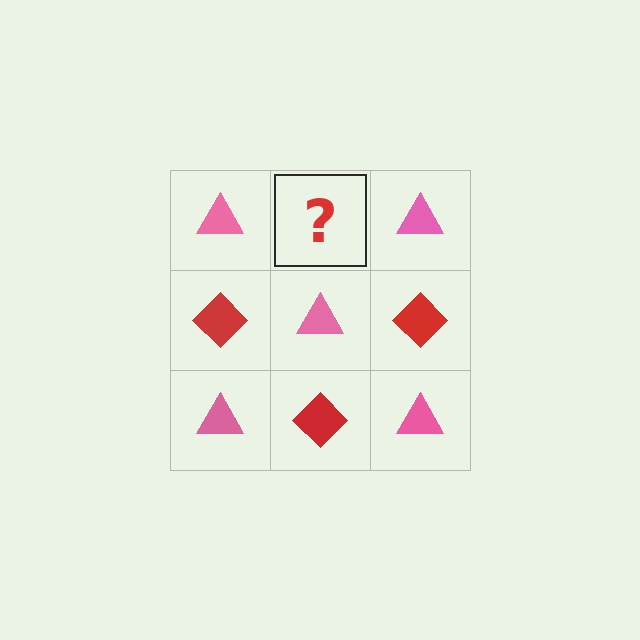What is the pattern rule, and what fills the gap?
The rule is that it alternates pink triangle and red diamond in a checkerboard pattern. The gap should be filled with a red diamond.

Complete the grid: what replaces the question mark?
The question mark should be replaced with a red diamond.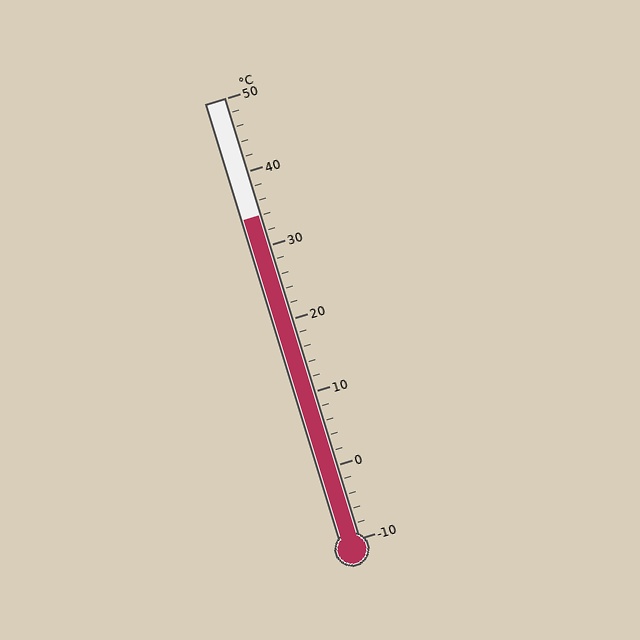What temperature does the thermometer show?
The thermometer shows approximately 34°C.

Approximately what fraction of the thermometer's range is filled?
The thermometer is filled to approximately 75% of its range.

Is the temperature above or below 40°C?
The temperature is below 40°C.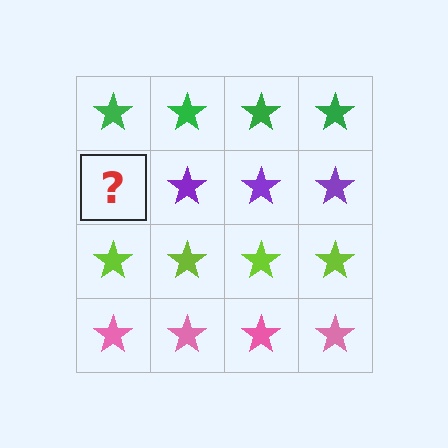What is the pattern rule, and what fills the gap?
The rule is that each row has a consistent color. The gap should be filled with a purple star.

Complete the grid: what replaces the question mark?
The question mark should be replaced with a purple star.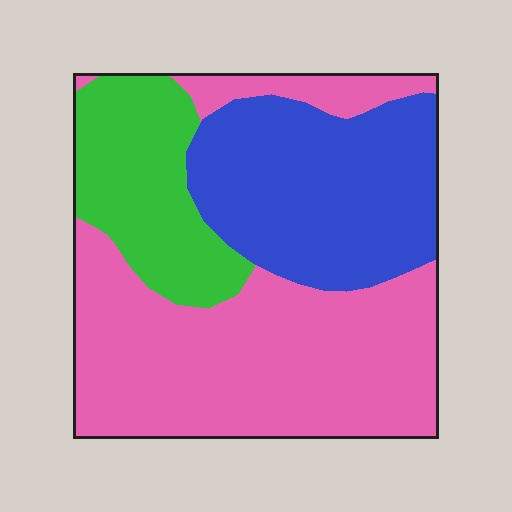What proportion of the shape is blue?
Blue takes up between a sixth and a third of the shape.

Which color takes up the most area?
Pink, at roughly 50%.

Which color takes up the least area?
Green, at roughly 20%.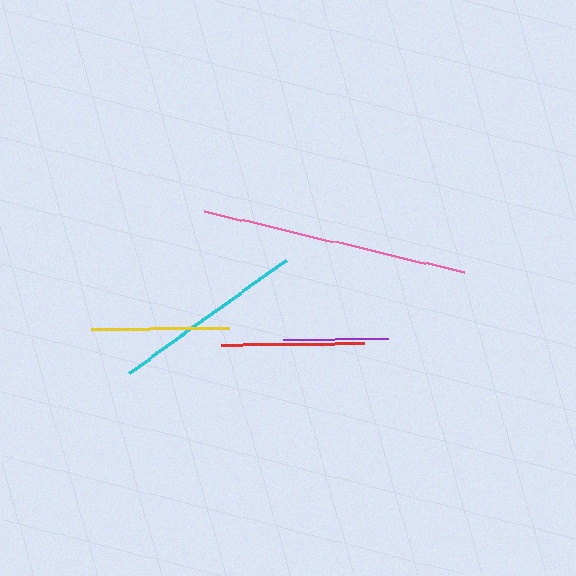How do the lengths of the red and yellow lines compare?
The red and yellow lines are approximately the same length.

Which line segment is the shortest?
The purple line is the shortest at approximately 105 pixels.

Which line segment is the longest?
The pink line is the longest at approximately 267 pixels.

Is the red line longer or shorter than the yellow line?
The red line is longer than the yellow line.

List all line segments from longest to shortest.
From longest to shortest: pink, cyan, red, yellow, purple.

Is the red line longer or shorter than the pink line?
The pink line is longer than the red line.